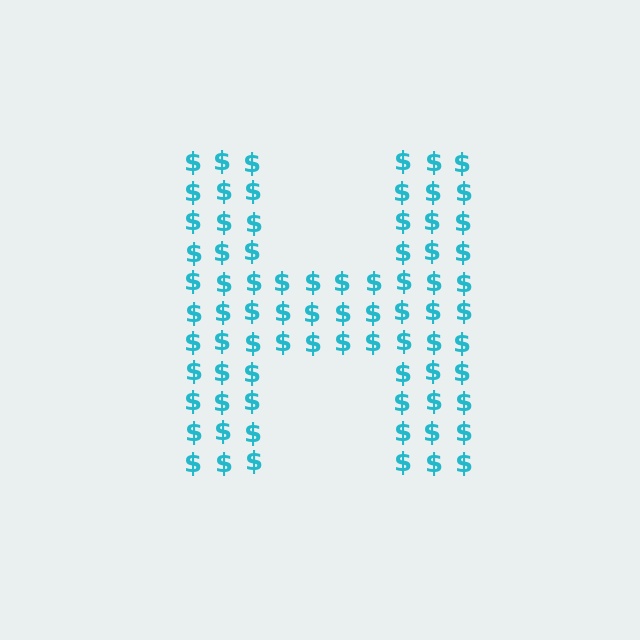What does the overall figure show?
The overall figure shows the letter H.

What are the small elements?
The small elements are dollar signs.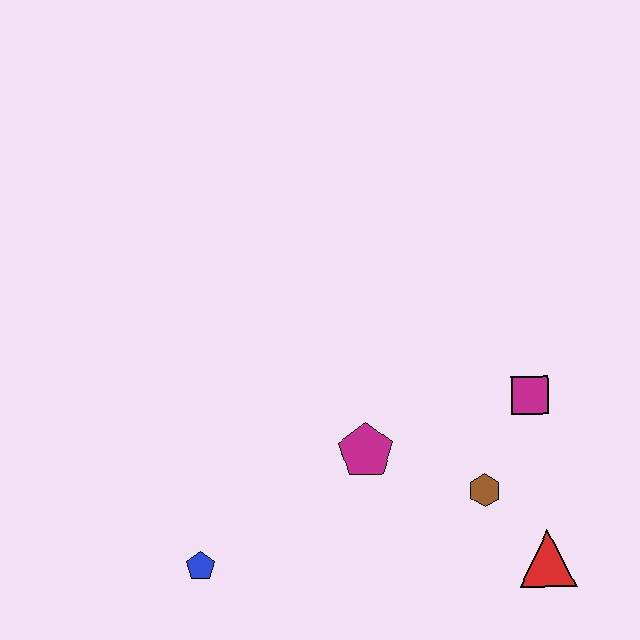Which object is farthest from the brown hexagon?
The blue pentagon is farthest from the brown hexagon.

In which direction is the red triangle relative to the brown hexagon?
The red triangle is below the brown hexagon.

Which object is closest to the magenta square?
The brown hexagon is closest to the magenta square.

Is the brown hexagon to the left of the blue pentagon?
No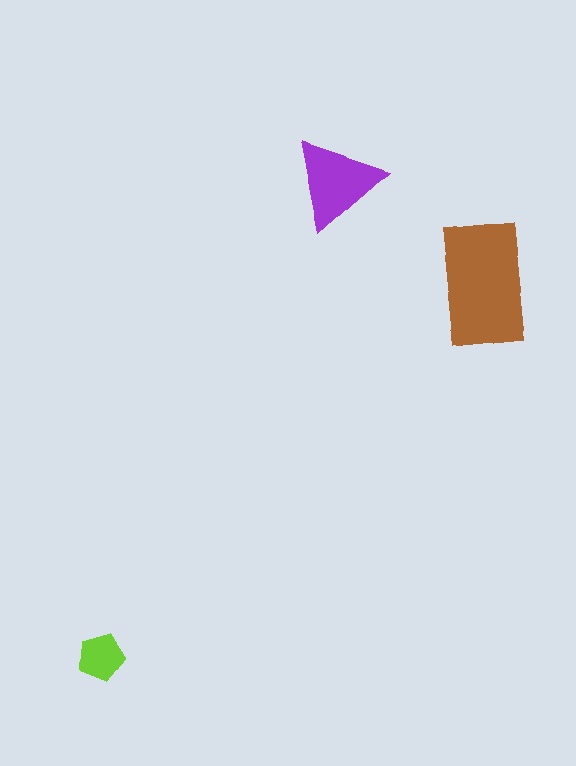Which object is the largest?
The brown rectangle.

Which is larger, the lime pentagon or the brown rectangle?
The brown rectangle.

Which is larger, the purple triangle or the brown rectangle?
The brown rectangle.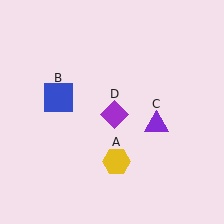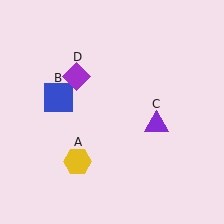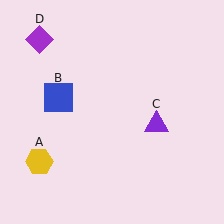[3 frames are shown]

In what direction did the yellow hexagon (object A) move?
The yellow hexagon (object A) moved left.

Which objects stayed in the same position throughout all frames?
Blue square (object B) and purple triangle (object C) remained stationary.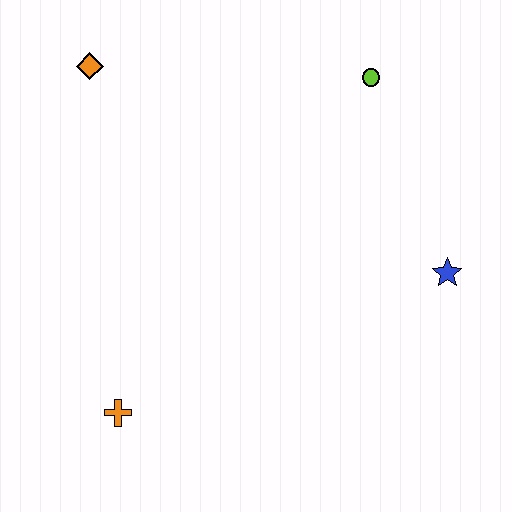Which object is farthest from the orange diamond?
The blue star is farthest from the orange diamond.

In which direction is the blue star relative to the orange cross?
The blue star is to the right of the orange cross.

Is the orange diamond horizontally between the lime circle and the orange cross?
No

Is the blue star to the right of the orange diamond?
Yes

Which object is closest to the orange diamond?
The lime circle is closest to the orange diamond.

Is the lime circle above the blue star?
Yes